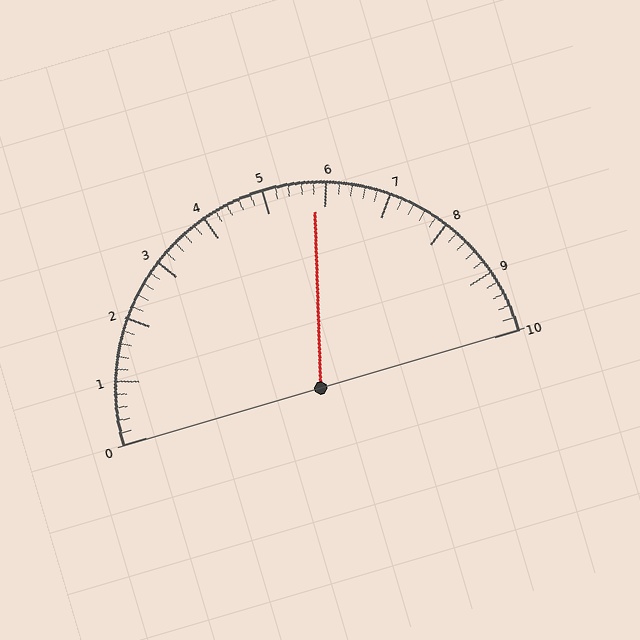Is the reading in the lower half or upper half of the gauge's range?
The reading is in the upper half of the range (0 to 10).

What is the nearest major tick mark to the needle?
The nearest major tick mark is 6.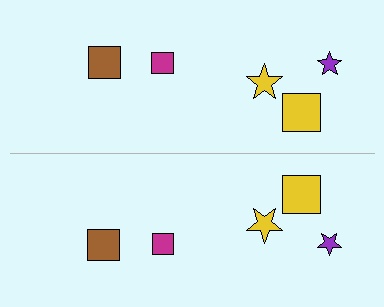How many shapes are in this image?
There are 10 shapes in this image.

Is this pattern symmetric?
Yes, this pattern has bilateral (reflection) symmetry.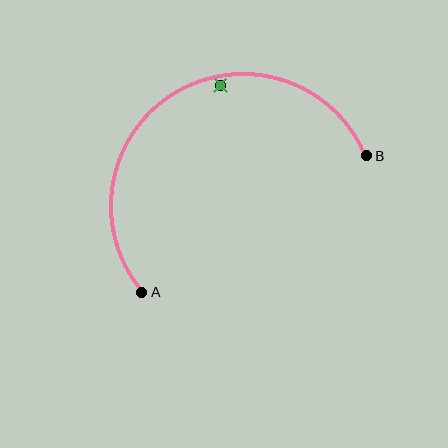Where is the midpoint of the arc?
The arc midpoint is the point on the curve farthest from the straight line joining A and B. It sits above that line.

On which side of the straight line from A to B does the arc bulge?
The arc bulges above the straight line connecting A and B.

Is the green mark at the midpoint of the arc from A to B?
No — the green mark does not lie on the arc at all. It sits slightly inside the curve.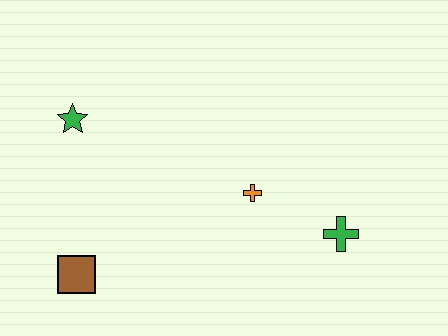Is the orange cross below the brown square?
No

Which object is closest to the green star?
The brown square is closest to the green star.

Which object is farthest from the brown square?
The green cross is farthest from the brown square.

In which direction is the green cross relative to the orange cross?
The green cross is to the right of the orange cross.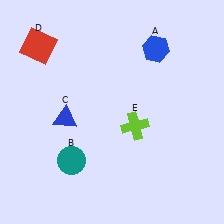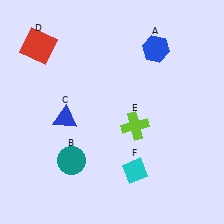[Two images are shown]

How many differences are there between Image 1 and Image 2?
There is 1 difference between the two images.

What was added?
A cyan diamond (F) was added in Image 2.